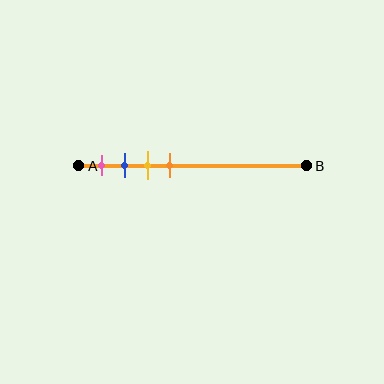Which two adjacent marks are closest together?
The blue and yellow marks are the closest adjacent pair.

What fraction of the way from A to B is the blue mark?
The blue mark is approximately 20% (0.2) of the way from A to B.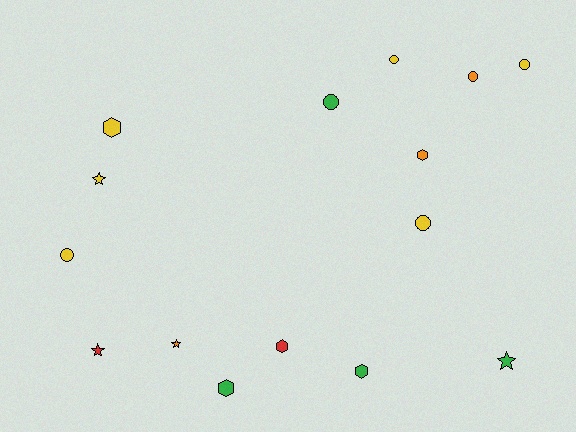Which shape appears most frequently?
Circle, with 6 objects.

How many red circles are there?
There are no red circles.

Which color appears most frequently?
Yellow, with 6 objects.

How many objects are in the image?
There are 15 objects.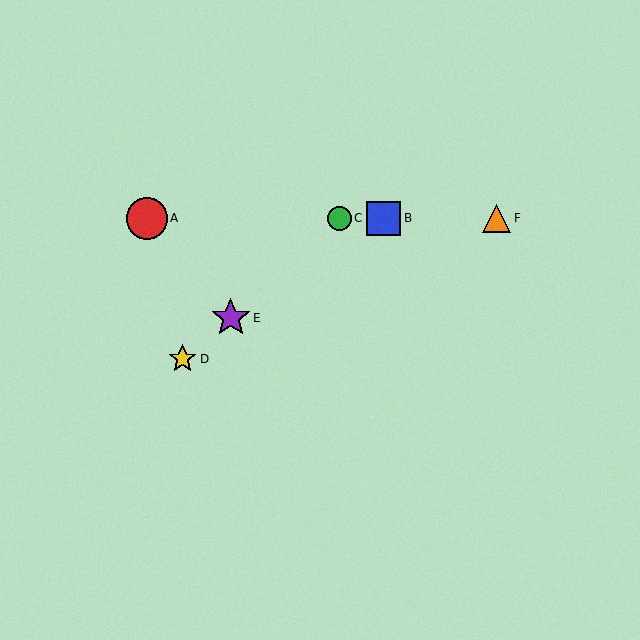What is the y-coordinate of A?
Object A is at y≈218.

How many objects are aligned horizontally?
4 objects (A, B, C, F) are aligned horizontally.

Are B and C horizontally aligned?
Yes, both are at y≈218.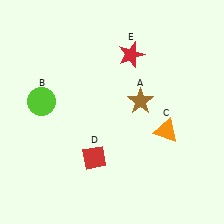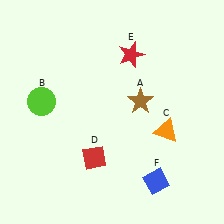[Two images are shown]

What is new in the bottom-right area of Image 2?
A blue diamond (F) was added in the bottom-right area of Image 2.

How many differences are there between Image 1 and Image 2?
There is 1 difference between the two images.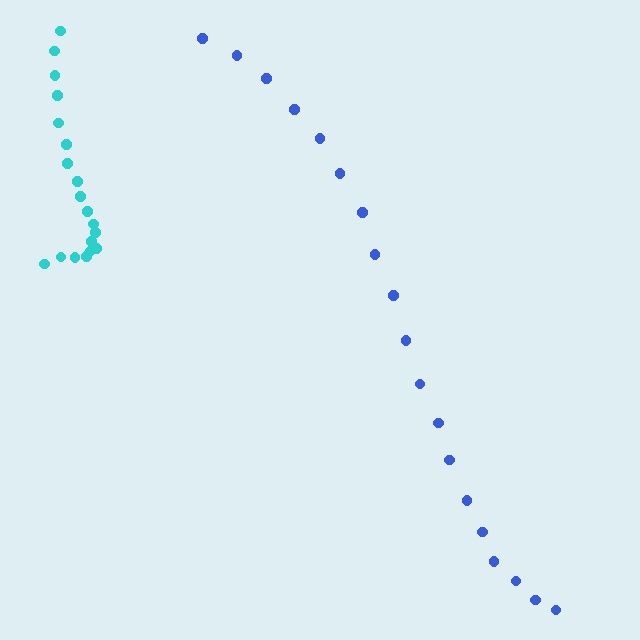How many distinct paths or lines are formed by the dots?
There are 2 distinct paths.